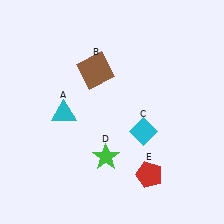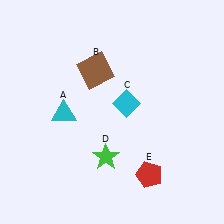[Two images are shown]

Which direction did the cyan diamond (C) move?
The cyan diamond (C) moved up.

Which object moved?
The cyan diamond (C) moved up.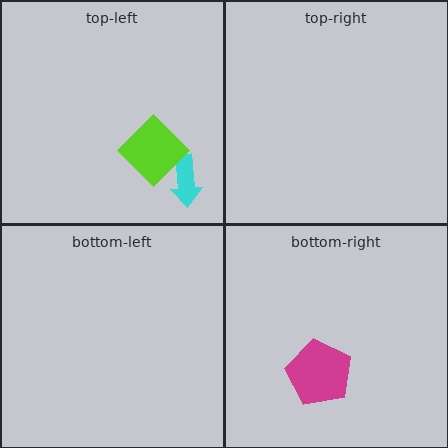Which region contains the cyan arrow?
The top-left region.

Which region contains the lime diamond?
The top-left region.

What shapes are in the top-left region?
The cyan arrow, the lime diamond.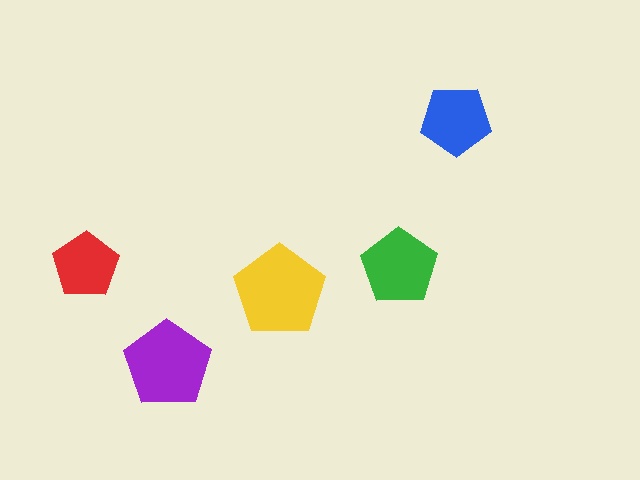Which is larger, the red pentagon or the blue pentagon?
The blue one.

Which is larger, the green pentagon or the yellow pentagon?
The yellow one.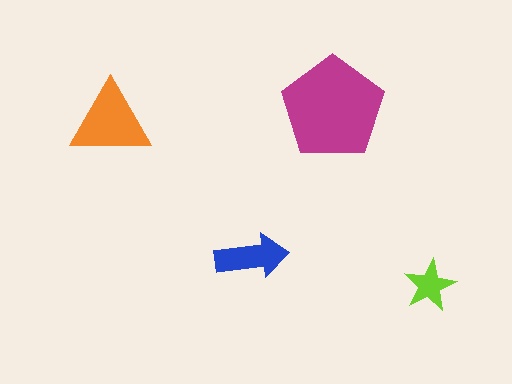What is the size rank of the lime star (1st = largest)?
4th.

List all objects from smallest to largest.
The lime star, the blue arrow, the orange triangle, the magenta pentagon.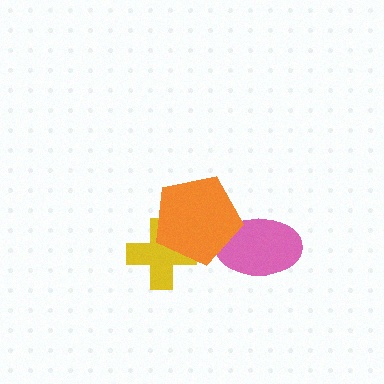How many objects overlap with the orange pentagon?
2 objects overlap with the orange pentagon.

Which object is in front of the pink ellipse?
The orange pentagon is in front of the pink ellipse.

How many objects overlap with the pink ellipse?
1 object overlaps with the pink ellipse.